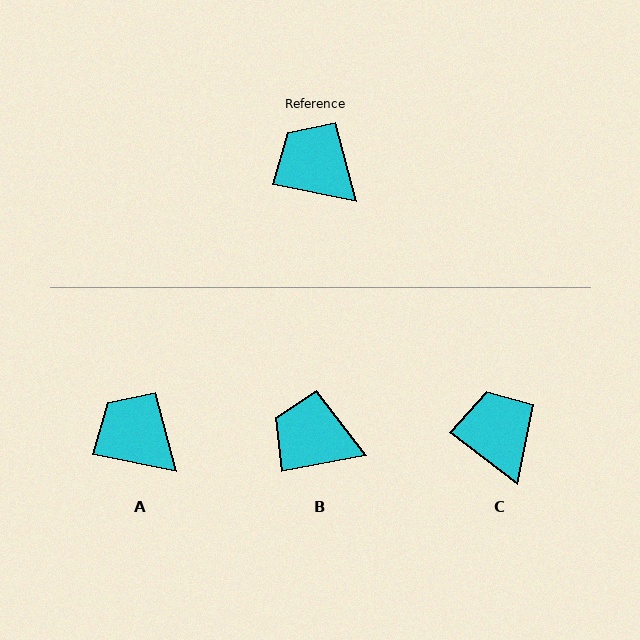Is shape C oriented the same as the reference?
No, it is off by about 26 degrees.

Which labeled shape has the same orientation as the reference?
A.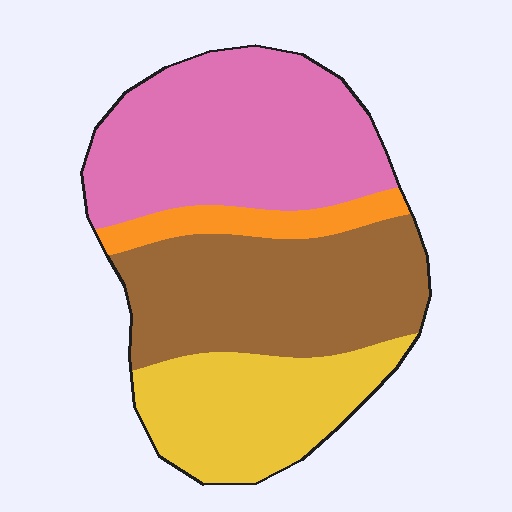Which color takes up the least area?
Orange, at roughly 10%.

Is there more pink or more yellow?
Pink.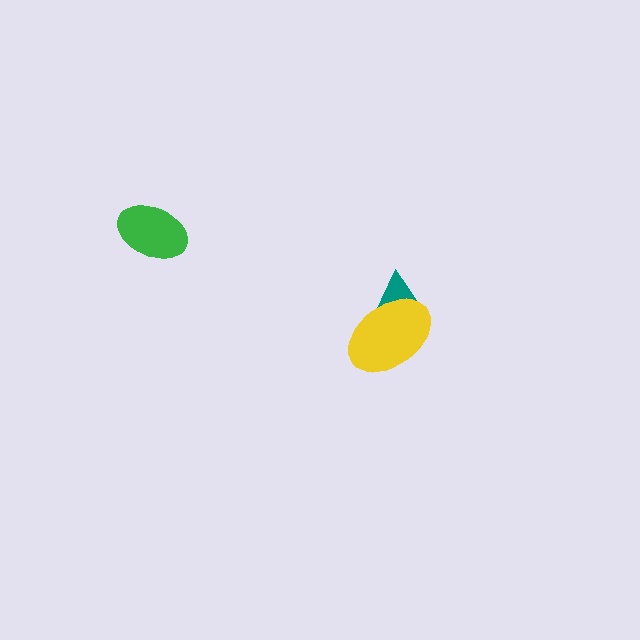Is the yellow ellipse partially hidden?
No, no other shape covers it.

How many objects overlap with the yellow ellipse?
1 object overlaps with the yellow ellipse.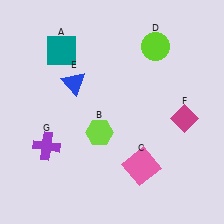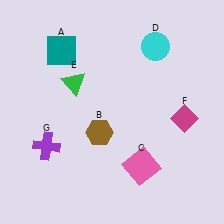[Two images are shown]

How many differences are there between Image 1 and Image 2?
There are 3 differences between the two images.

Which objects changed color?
B changed from lime to brown. D changed from lime to cyan. E changed from blue to green.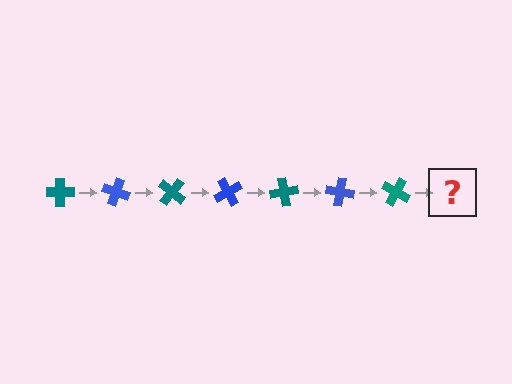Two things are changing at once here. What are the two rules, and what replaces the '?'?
The two rules are that it rotates 20 degrees each step and the color cycles through teal and blue. The '?' should be a blue cross, rotated 140 degrees from the start.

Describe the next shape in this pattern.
It should be a blue cross, rotated 140 degrees from the start.